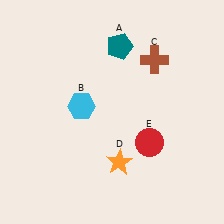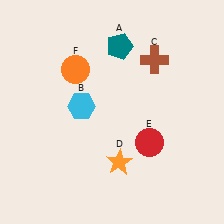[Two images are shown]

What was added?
An orange circle (F) was added in Image 2.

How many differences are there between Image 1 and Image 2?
There is 1 difference between the two images.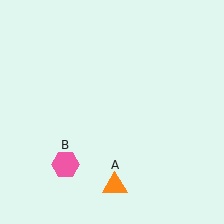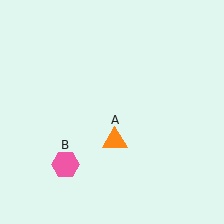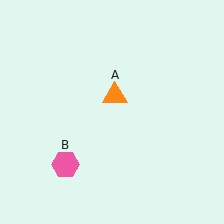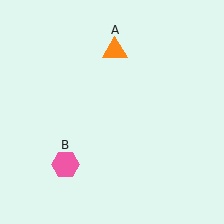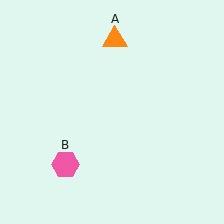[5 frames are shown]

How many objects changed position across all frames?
1 object changed position: orange triangle (object A).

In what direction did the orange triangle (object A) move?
The orange triangle (object A) moved up.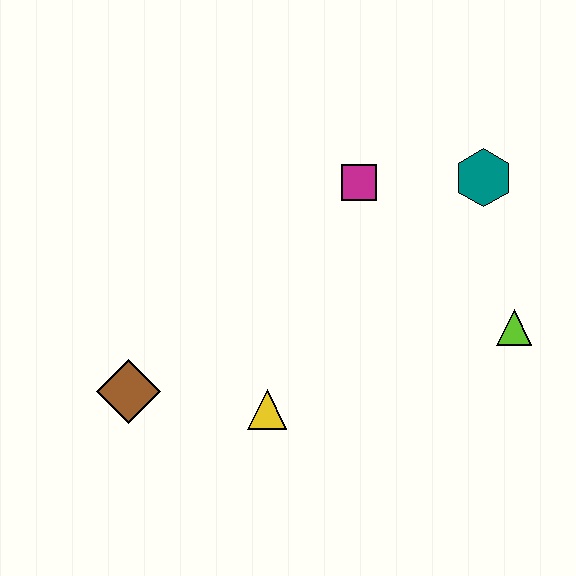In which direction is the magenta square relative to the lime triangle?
The magenta square is to the left of the lime triangle.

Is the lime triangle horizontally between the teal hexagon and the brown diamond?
No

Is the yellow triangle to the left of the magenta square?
Yes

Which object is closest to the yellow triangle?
The brown diamond is closest to the yellow triangle.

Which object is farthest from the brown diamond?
The teal hexagon is farthest from the brown diamond.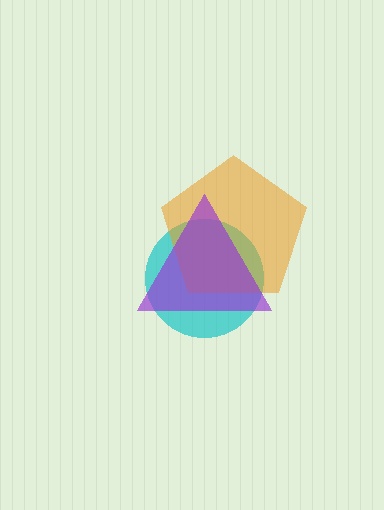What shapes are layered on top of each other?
The layered shapes are: a cyan circle, an orange pentagon, a purple triangle.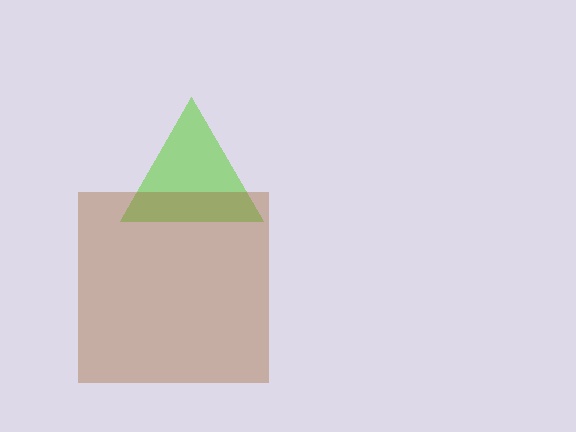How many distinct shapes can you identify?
There are 2 distinct shapes: a lime triangle, a brown square.